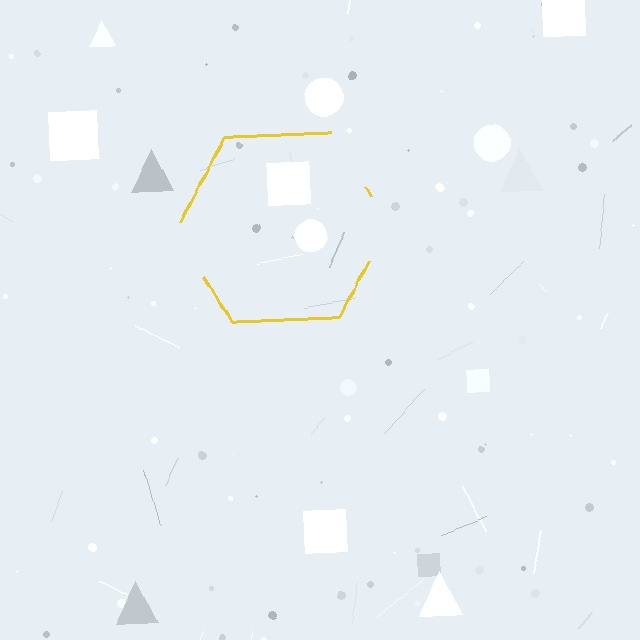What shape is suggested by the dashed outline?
The dashed outline suggests a hexagon.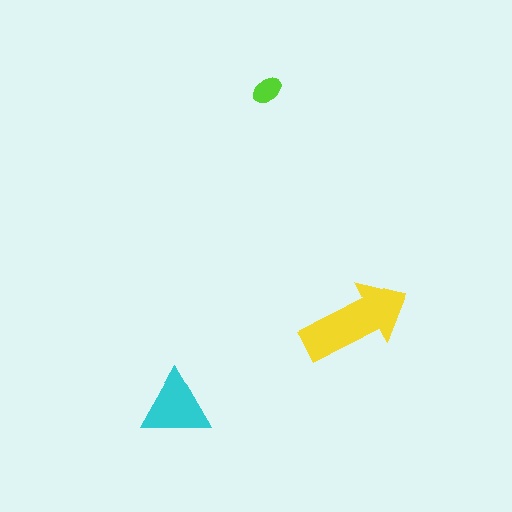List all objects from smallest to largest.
The lime ellipse, the cyan triangle, the yellow arrow.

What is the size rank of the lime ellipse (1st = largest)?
3rd.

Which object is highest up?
The lime ellipse is topmost.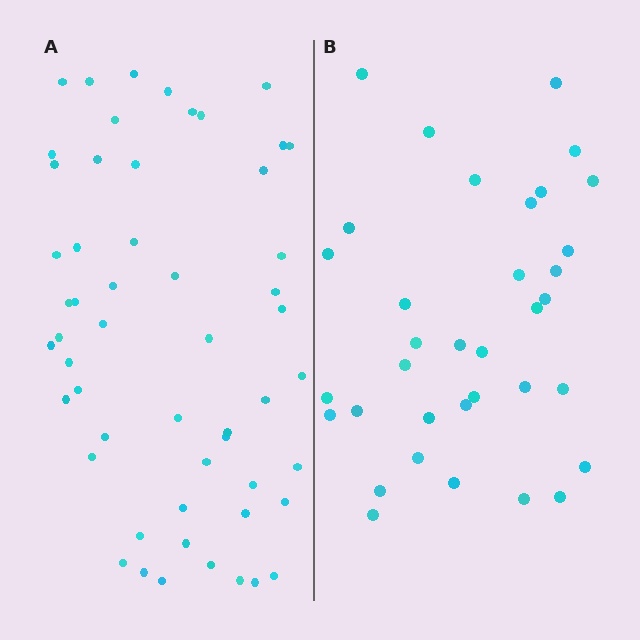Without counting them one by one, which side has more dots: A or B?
Region A (the left region) has more dots.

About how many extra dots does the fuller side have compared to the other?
Region A has approximately 20 more dots than region B.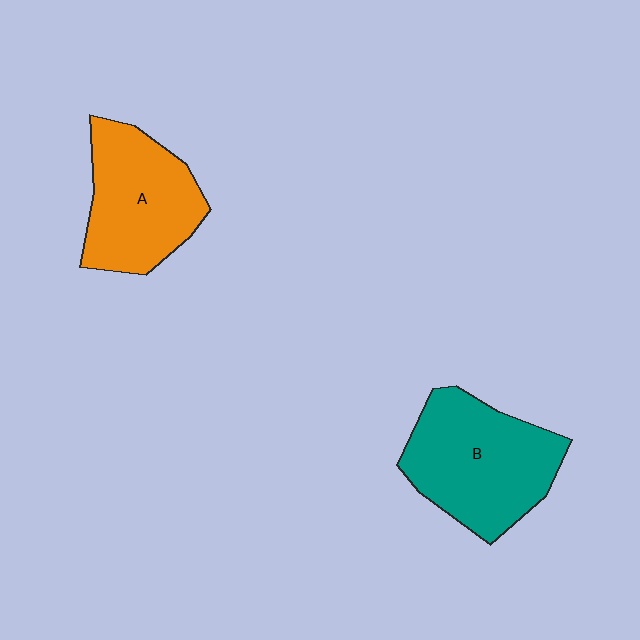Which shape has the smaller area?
Shape A (orange).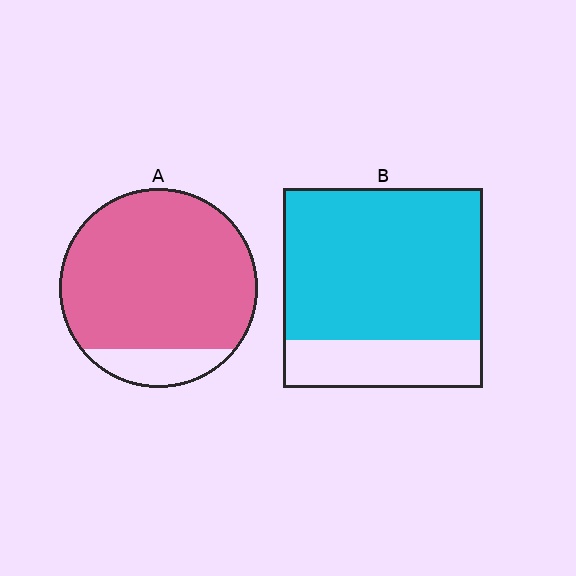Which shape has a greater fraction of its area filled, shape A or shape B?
Shape A.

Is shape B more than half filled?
Yes.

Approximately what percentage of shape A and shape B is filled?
A is approximately 85% and B is approximately 75%.